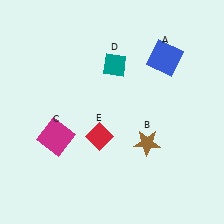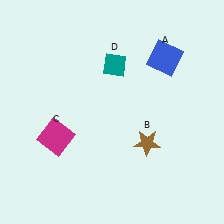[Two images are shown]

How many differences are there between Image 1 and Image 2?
There is 1 difference between the two images.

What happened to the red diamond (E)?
The red diamond (E) was removed in Image 2. It was in the bottom-left area of Image 1.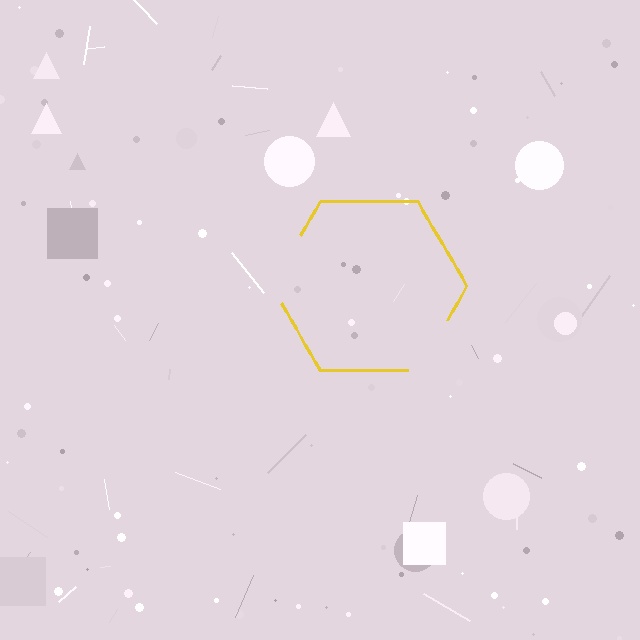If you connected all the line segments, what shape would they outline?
They would outline a hexagon.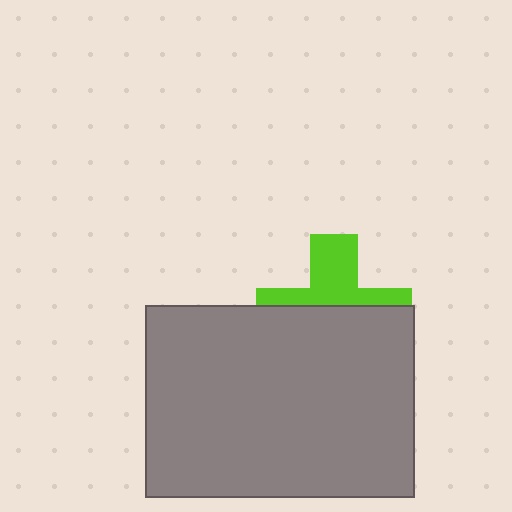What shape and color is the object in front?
The object in front is a gray rectangle.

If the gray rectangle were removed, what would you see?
You would see the complete lime cross.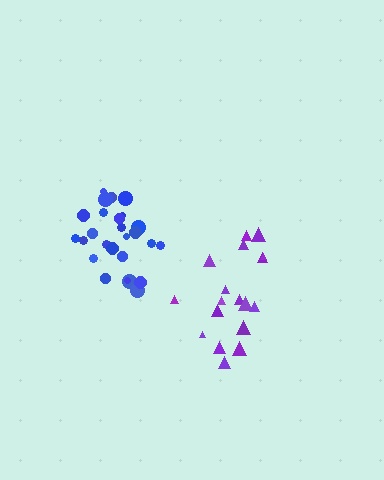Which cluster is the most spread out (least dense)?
Purple.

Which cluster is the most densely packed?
Blue.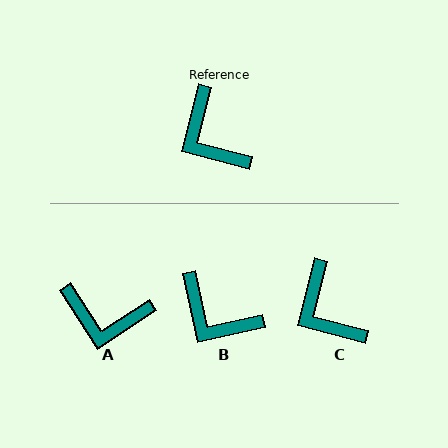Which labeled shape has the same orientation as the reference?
C.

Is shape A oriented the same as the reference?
No, it is off by about 48 degrees.